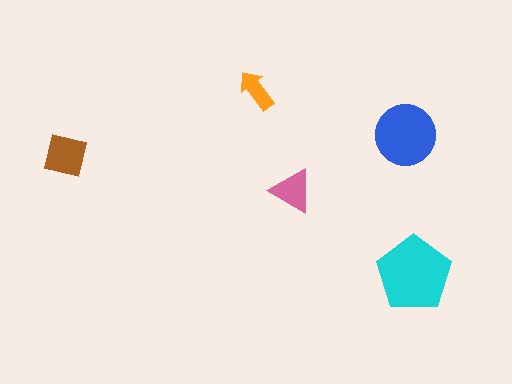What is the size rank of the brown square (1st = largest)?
3rd.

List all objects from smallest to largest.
The orange arrow, the pink triangle, the brown square, the blue circle, the cyan pentagon.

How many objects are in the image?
There are 5 objects in the image.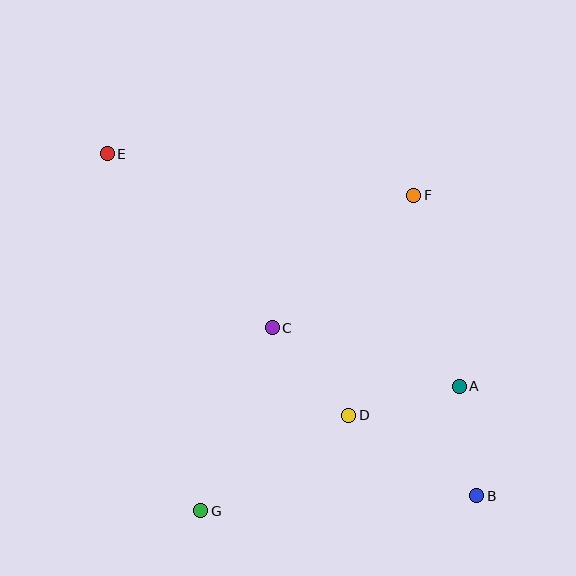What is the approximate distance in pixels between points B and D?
The distance between B and D is approximately 151 pixels.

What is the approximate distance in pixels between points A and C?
The distance between A and C is approximately 196 pixels.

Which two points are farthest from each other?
Points B and E are farthest from each other.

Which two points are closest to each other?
Points A and B are closest to each other.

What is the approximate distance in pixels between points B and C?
The distance between B and C is approximately 265 pixels.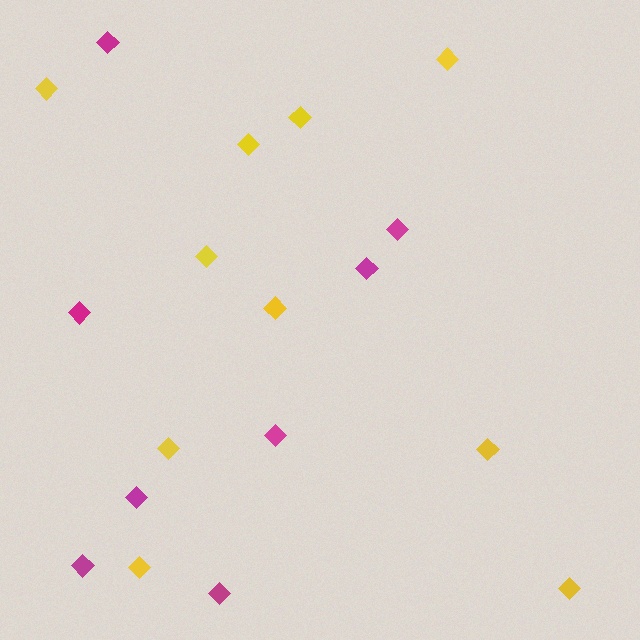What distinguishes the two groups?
There are 2 groups: one group of yellow diamonds (10) and one group of magenta diamonds (8).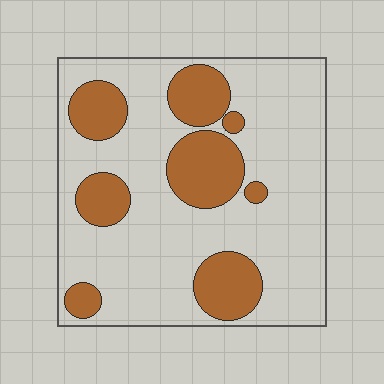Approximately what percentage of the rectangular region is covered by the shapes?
Approximately 25%.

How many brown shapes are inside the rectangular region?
8.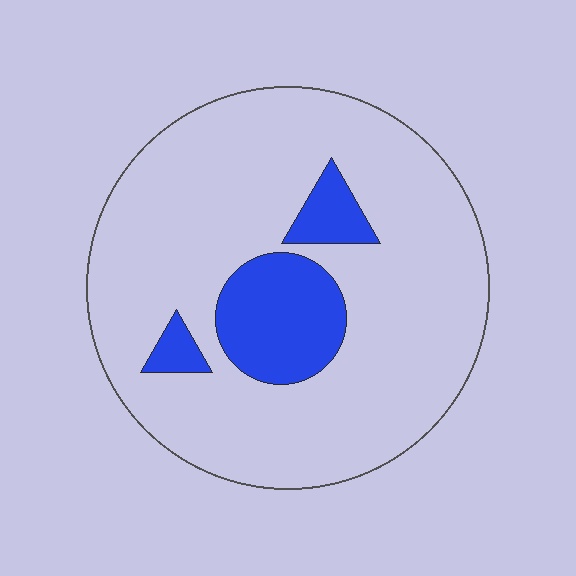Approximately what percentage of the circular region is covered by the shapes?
Approximately 15%.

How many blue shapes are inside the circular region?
3.